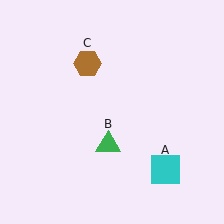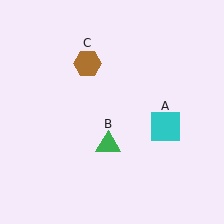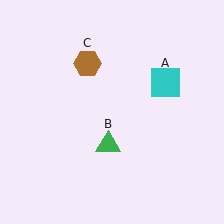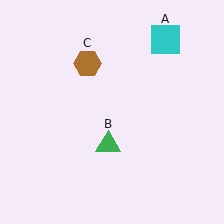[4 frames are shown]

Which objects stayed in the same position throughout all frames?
Green triangle (object B) and brown hexagon (object C) remained stationary.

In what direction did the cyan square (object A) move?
The cyan square (object A) moved up.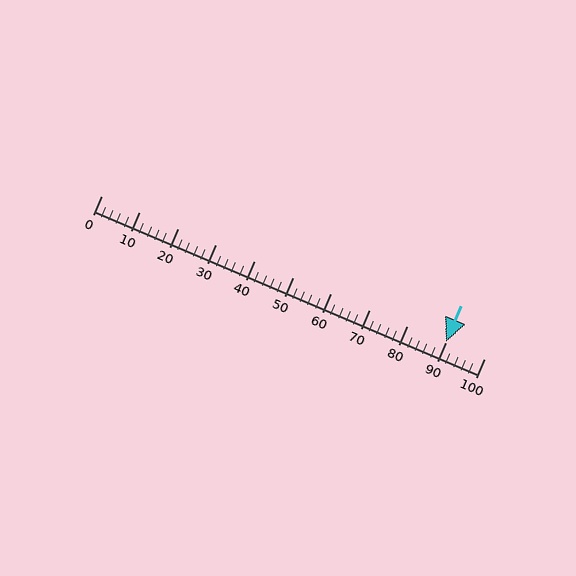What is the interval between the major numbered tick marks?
The major tick marks are spaced 10 units apart.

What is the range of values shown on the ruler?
The ruler shows values from 0 to 100.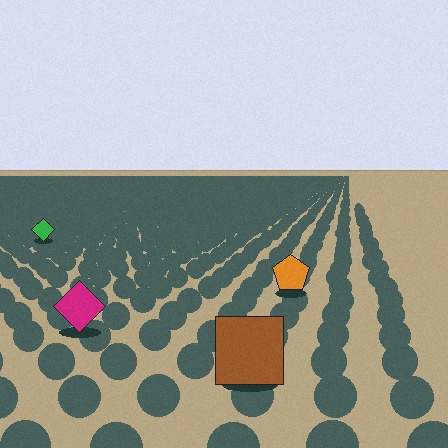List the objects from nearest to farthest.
From nearest to farthest: the brown square, the magenta diamond, the orange pentagon, the green diamond.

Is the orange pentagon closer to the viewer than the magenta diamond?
No. The magenta diamond is closer — you can tell from the texture gradient: the ground texture is coarser near it.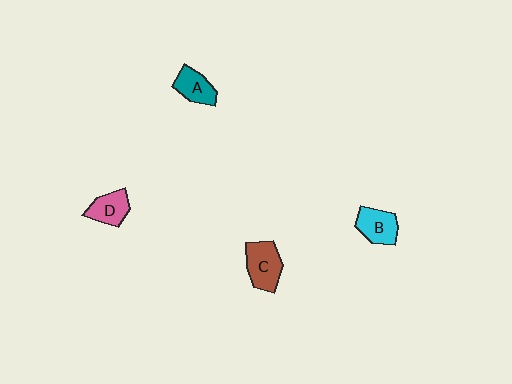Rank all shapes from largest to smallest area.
From largest to smallest: C (brown), B (cyan), D (pink), A (teal).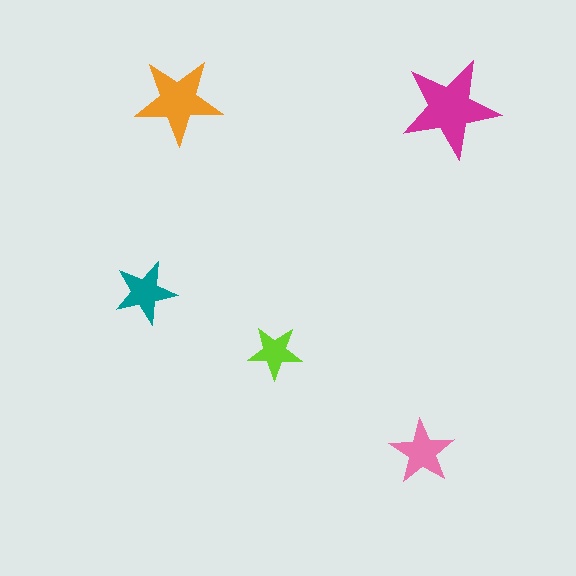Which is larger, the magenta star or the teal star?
The magenta one.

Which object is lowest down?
The pink star is bottommost.